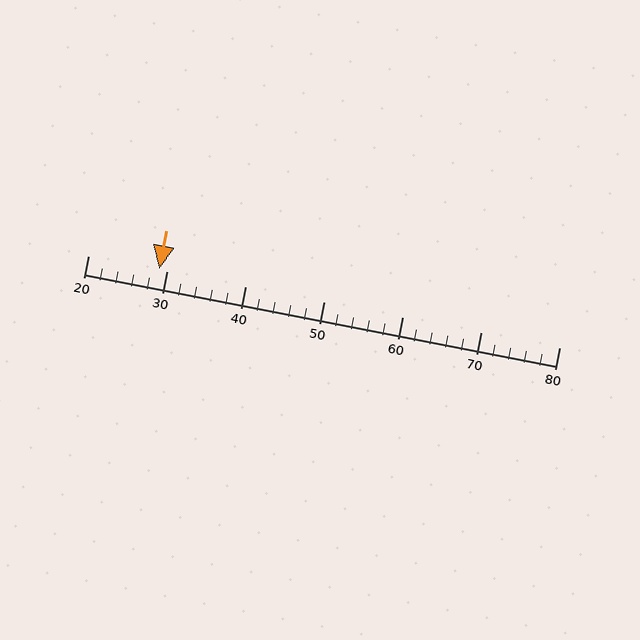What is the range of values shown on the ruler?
The ruler shows values from 20 to 80.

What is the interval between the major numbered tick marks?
The major tick marks are spaced 10 units apart.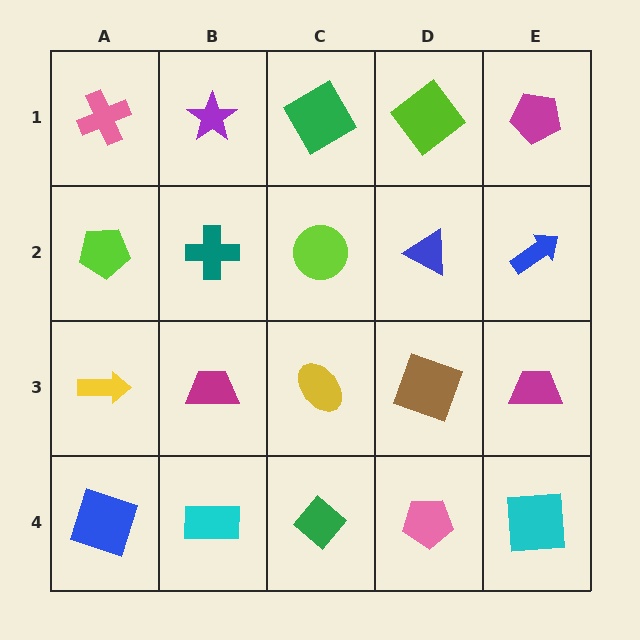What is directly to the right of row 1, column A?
A purple star.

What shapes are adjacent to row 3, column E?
A blue arrow (row 2, column E), a cyan square (row 4, column E), a brown square (row 3, column D).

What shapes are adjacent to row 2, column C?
A green diamond (row 1, column C), a yellow ellipse (row 3, column C), a teal cross (row 2, column B), a blue triangle (row 2, column D).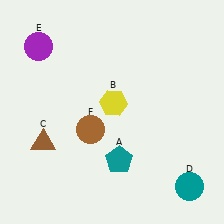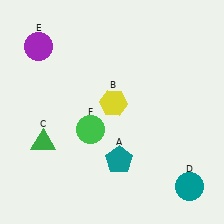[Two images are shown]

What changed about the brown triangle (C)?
In Image 1, C is brown. In Image 2, it changed to green.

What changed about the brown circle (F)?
In Image 1, F is brown. In Image 2, it changed to green.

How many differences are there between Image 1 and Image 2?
There are 2 differences between the two images.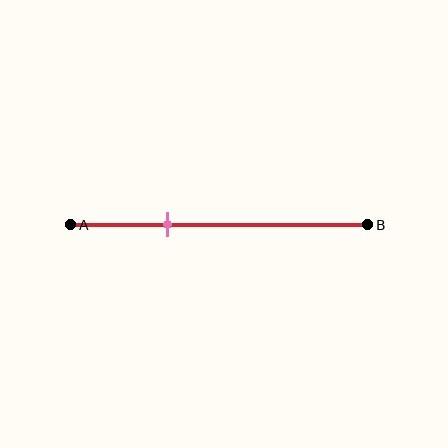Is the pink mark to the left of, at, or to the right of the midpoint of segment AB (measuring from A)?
The pink mark is to the left of the midpoint of segment AB.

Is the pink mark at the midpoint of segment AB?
No, the mark is at about 35% from A, not at the 50% midpoint.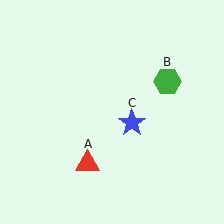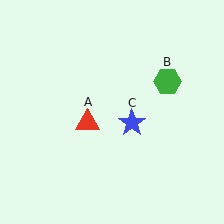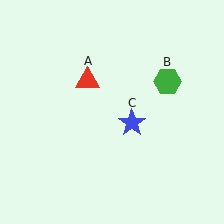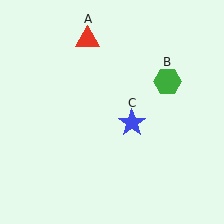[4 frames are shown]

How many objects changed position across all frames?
1 object changed position: red triangle (object A).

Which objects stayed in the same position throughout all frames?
Green hexagon (object B) and blue star (object C) remained stationary.